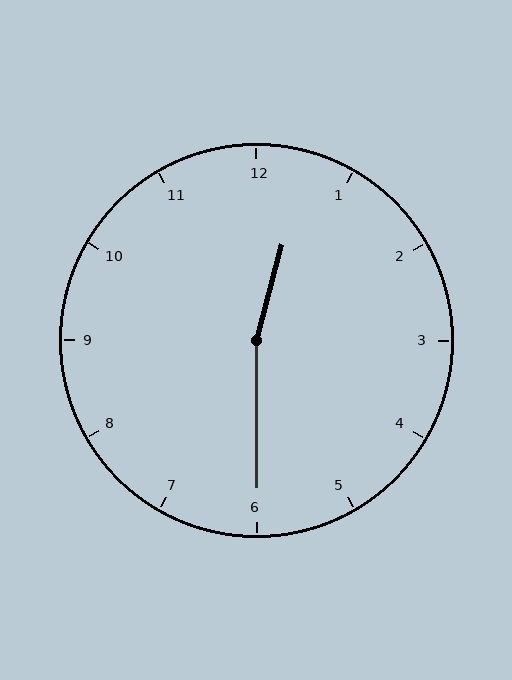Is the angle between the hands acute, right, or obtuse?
It is obtuse.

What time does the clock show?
12:30.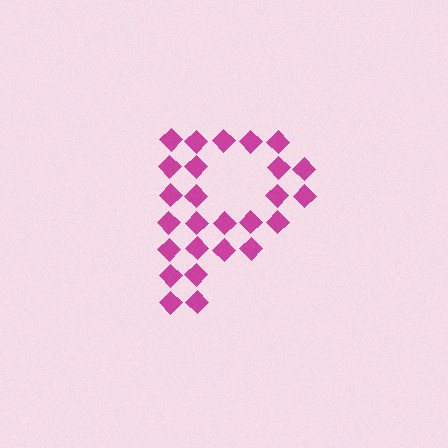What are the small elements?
The small elements are diamonds.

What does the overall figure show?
The overall figure shows the letter P.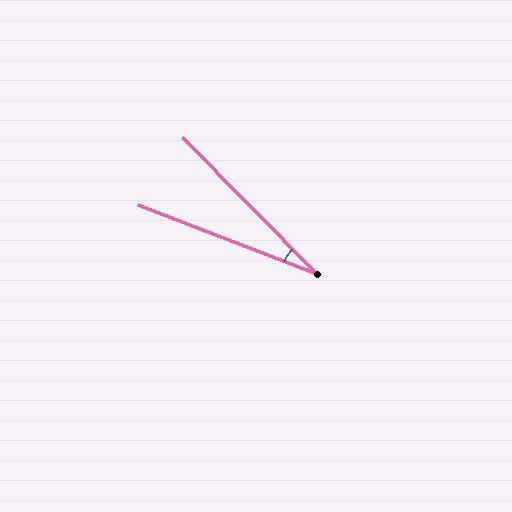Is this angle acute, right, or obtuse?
It is acute.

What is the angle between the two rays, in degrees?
Approximately 25 degrees.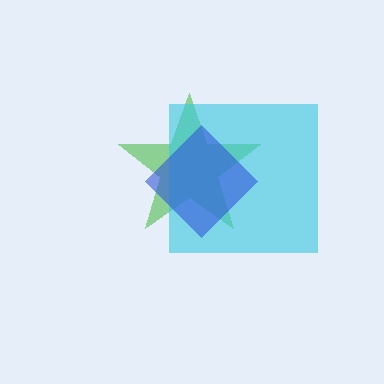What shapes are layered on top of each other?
The layered shapes are: a green star, a cyan square, a blue diamond.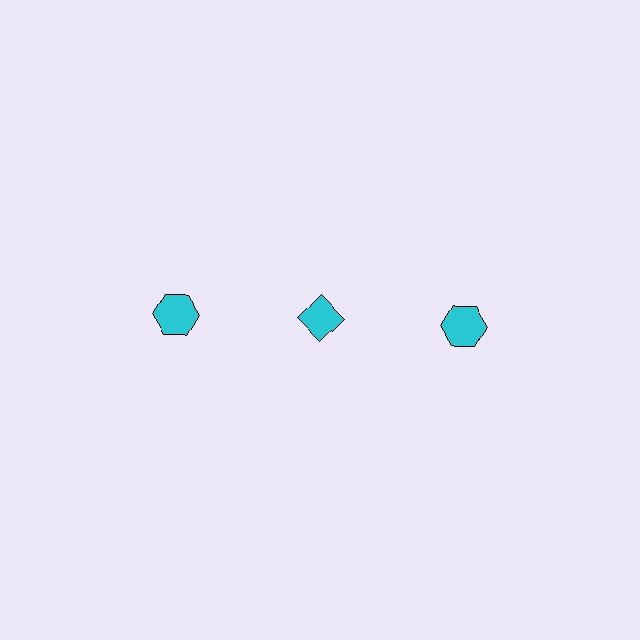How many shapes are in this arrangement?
There are 3 shapes arranged in a grid pattern.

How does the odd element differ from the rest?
It has a different shape: diamond instead of hexagon.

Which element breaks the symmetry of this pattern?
The cyan diamond in the top row, second from left column breaks the symmetry. All other shapes are cyan hexagons.